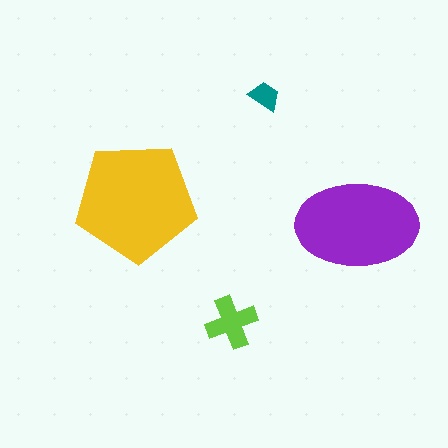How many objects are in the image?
There are 4 objects in the image.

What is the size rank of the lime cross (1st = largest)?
3rd.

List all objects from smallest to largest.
The teal trapezoid, the lime cross, the purple ellipse, the yellow pentagon.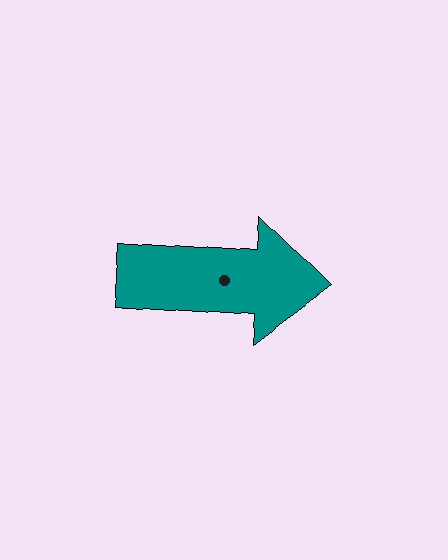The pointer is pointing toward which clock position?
Roughly 3 o'clock.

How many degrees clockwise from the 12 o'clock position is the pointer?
Approximately 94 degrees.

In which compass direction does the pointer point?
East.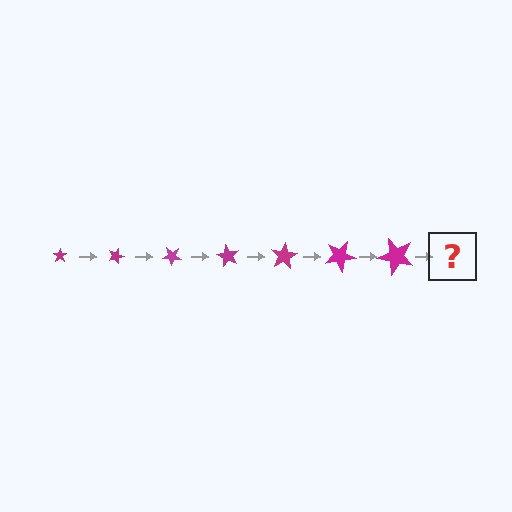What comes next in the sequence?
The next element should be a star, larger than the previous one and rotated 140 degrees from the start.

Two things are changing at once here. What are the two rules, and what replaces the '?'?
The two rules are that the star grows larger each step and it rotates 20 degrees each step. The '?' should be a star, larger than the previous one and rotated 140 degrees from the start.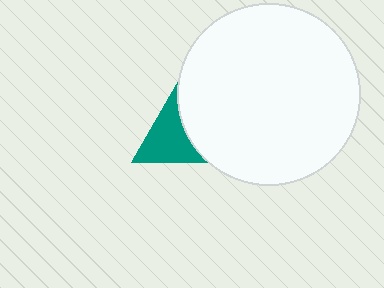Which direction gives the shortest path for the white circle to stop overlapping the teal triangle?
Moving right gives the shortest separation.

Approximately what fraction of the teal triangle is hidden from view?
Roughly 41% of the teal triangle is hidden behind the white circle.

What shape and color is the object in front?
The object in front is a white circle.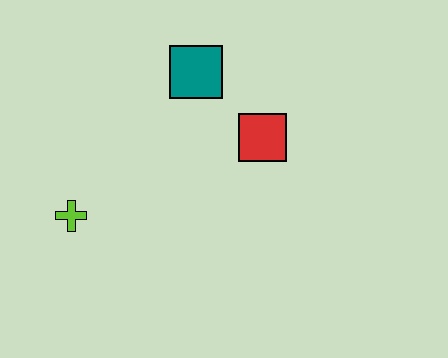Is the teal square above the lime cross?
Yes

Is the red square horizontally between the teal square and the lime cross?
No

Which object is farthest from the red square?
The lime cross is farthest from the red square.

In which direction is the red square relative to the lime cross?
The red square is to the right of the lime cross.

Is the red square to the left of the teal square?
No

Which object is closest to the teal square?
The red square is closest to the teal square.